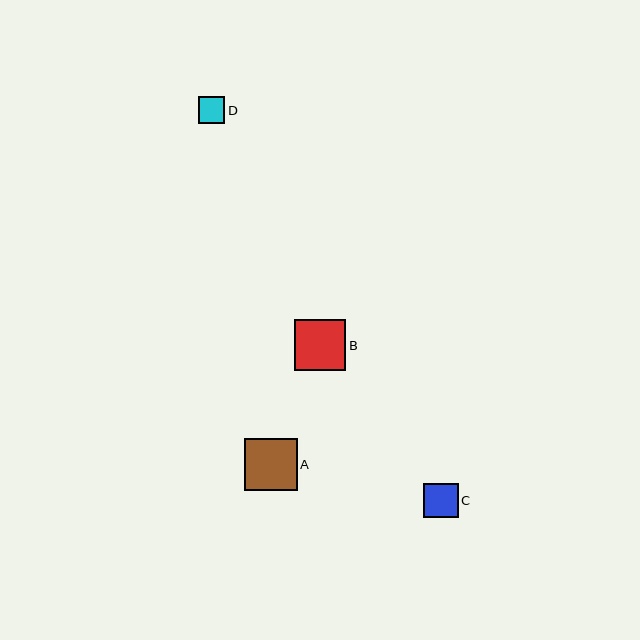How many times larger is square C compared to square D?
Square C is approximately 1.3 times the size of square D.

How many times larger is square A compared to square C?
Square A is approximately 1.5 times the size of square C.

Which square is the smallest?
Square D is the smallest with a size of approximately 27 pixels.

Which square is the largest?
Square A is the largest with a size of approximately 52 pixels.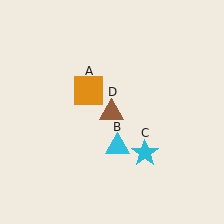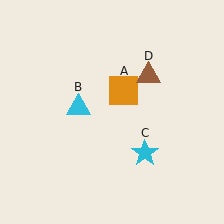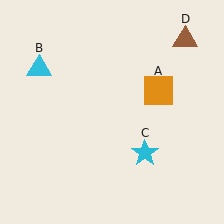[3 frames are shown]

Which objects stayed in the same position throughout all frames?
Cyan star (object C) remained stationary.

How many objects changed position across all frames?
3 objects changed position: orange square (object A), cyan triangle (object B), brown triangle (object D).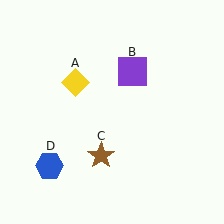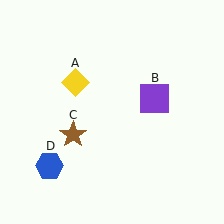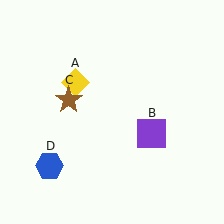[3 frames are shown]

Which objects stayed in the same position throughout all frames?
Yellow diamond (object A) and blue hexagon (object D) remained stationary.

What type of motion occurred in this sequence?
The purple square (object B), brown star (object C) rotated clockwise around the center of the scene.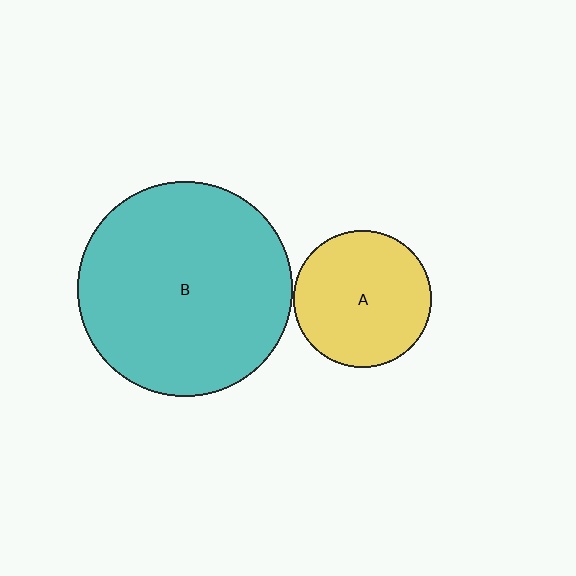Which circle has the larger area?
Circle B (teal).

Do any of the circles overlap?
No, none of the circles overlap.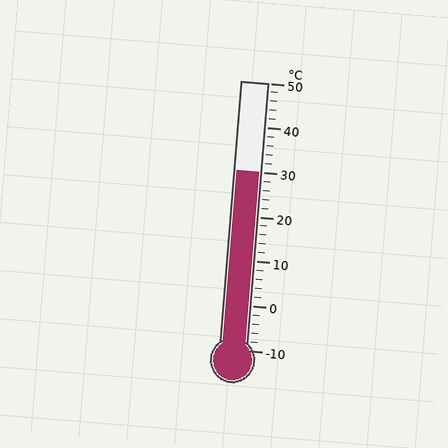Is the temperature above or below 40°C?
The temperature is below 40°C.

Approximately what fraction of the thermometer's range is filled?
The thermometer is filled to approximately 65% of its range.